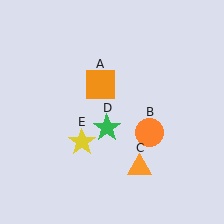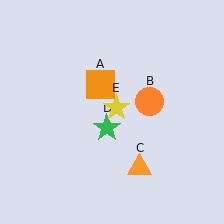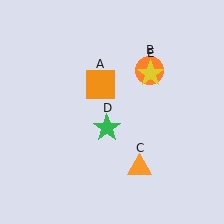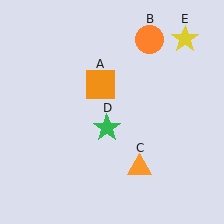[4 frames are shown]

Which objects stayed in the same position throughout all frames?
Orange square (object A) and orange triangle (object C) and green star (object D) remained stationary.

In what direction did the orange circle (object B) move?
The orange circle (object B) moved up.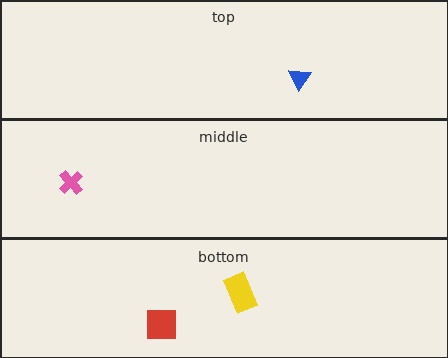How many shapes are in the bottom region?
2.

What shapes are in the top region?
The blue triangle.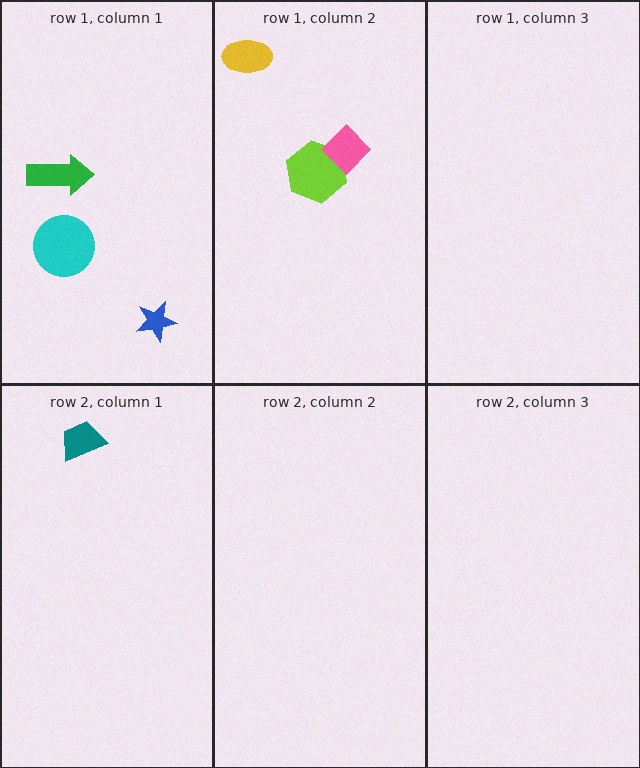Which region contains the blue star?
The row 1, column 1 region.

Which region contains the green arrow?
The row 1, column 1 region.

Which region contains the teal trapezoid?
The row 2, column 1 region.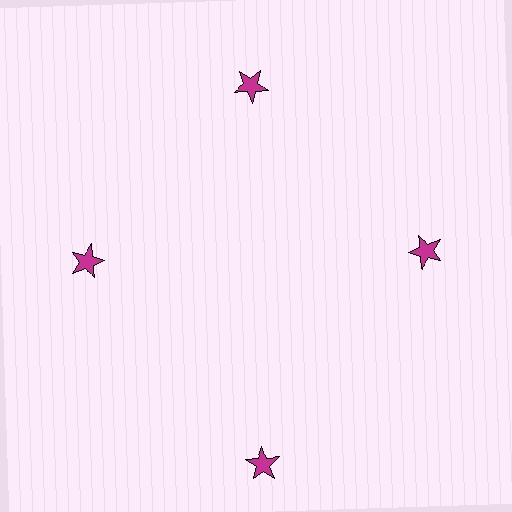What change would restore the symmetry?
The symmetry would be restored by moving it inward, back onto the ring so that all 4 stars sit at equal angles and equal distance from the center.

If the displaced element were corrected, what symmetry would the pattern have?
It would have 4-fold rotational symmetry — the pattern would map onto itself every 90 degrees.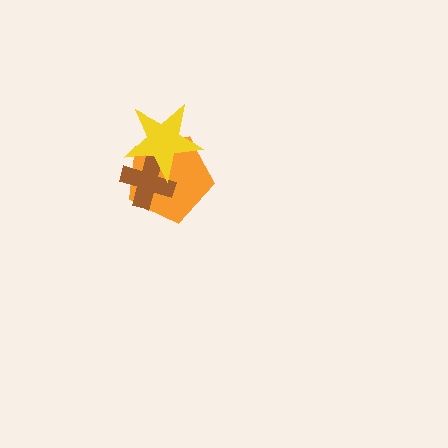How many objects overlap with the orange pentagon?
2 objects overlap with the orange pentagon.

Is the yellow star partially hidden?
No, no other shape covers it.